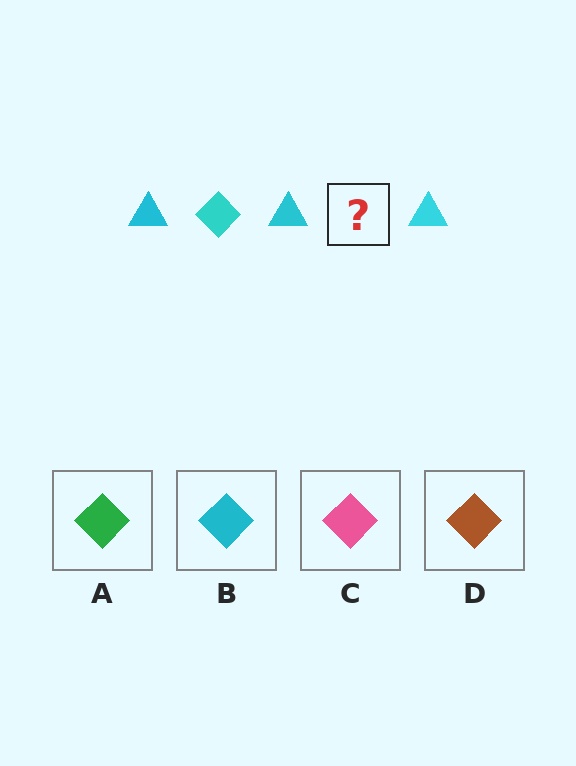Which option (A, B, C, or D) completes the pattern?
B.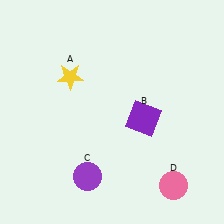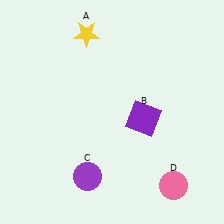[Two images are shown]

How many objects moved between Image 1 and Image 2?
1 object moved between the two images.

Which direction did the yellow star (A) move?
The yellow star (A) moved up.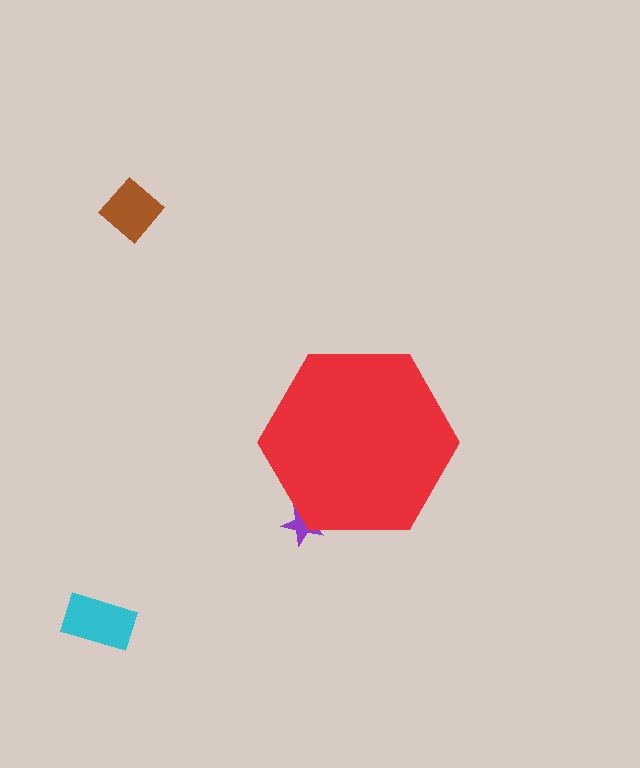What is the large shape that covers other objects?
A red hexagon.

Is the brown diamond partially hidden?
No, the brown diamond is fully visible.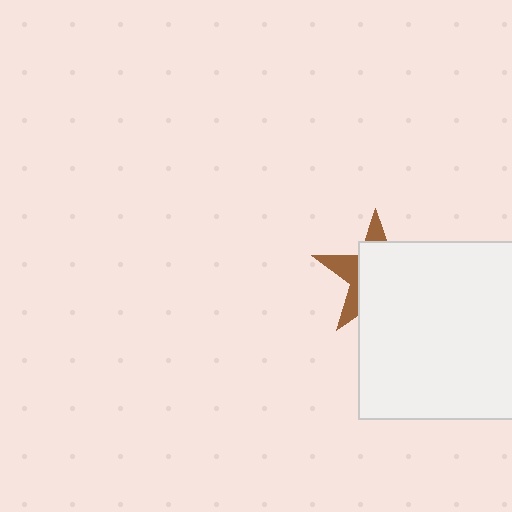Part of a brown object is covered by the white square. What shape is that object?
It is a star.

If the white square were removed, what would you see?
You would see the complete brown star.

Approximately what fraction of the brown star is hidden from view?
Roughly 69% of the brown star is hidden behind the white square.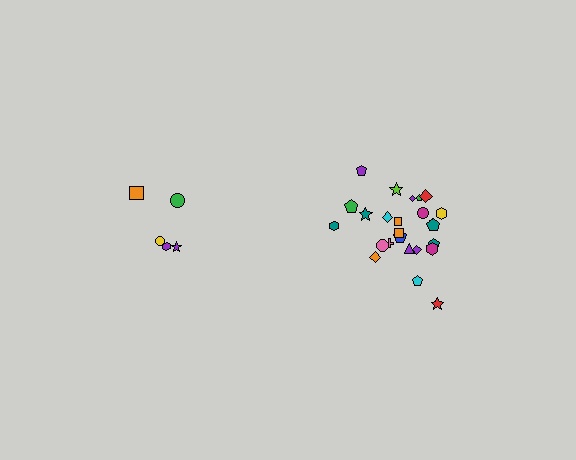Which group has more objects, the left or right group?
The right group.